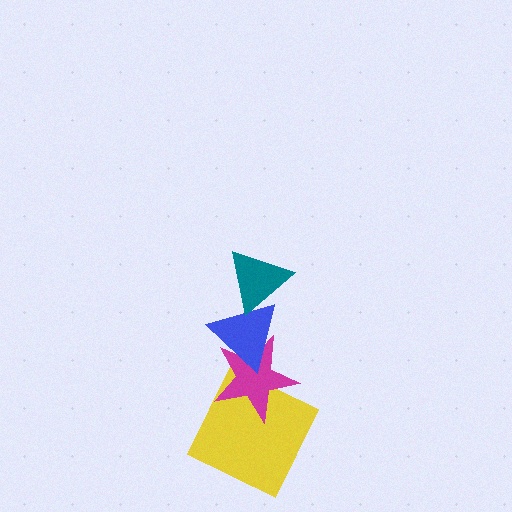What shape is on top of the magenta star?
The blue triangle is on top of the magenta star.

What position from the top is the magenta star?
The magenta star is 3rd from the top.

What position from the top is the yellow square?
The yellow square is 4th from the top.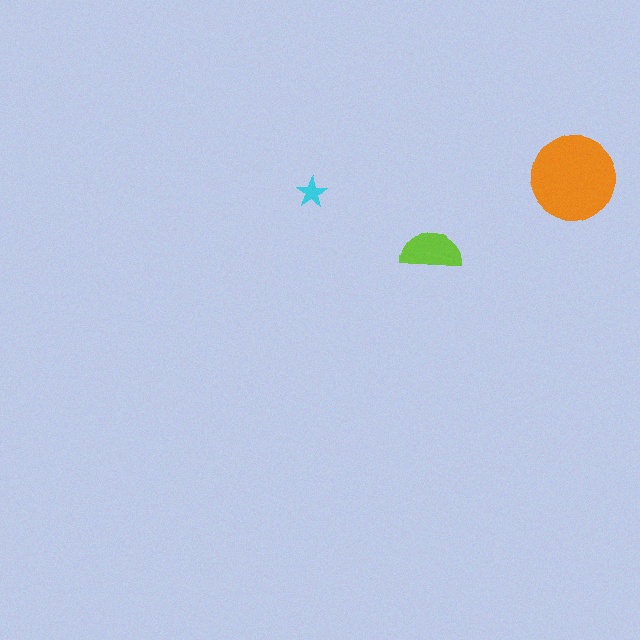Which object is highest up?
The orange circle is topmost.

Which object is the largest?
The orange circle.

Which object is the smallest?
The cyan star.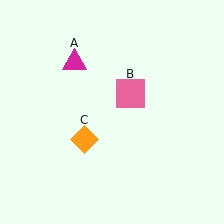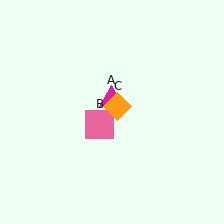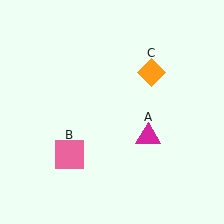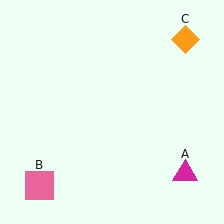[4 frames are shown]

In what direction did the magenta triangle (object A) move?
The magenta triangle (object A) moved down and to the right.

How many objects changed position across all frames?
3 objects changed position: magenta triangle (object A), pink square (object B), orange diamond (object C).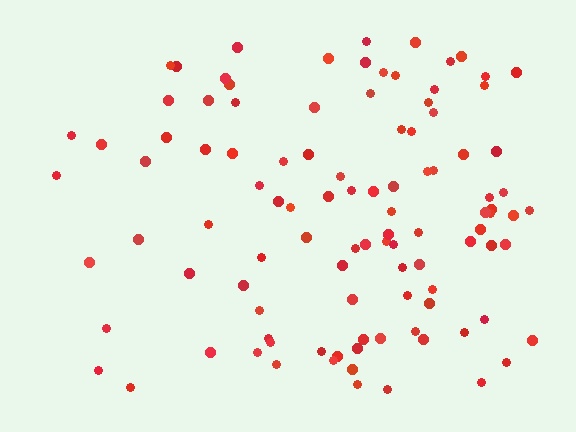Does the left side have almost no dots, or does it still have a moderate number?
Still a moderate number, just noticeably fewer than the right.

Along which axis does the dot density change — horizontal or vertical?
Horizontal.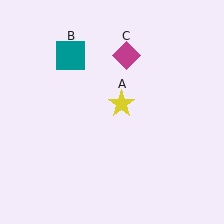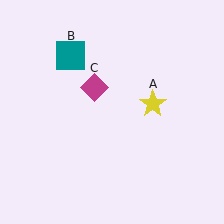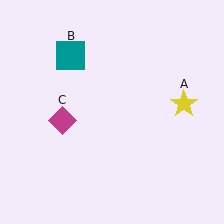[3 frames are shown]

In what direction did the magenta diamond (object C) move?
The magenta diamond (object C) moved down and to the left.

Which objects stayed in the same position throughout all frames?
Teal square (object B) remained stationary.